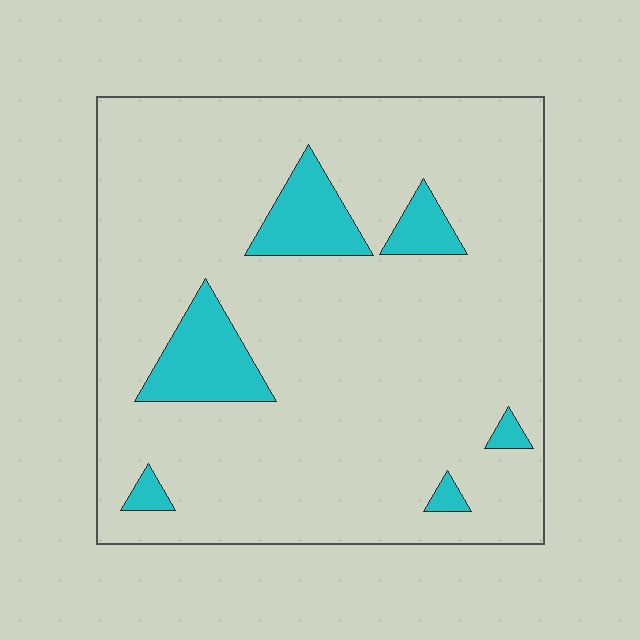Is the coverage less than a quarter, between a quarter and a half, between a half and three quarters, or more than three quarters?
Less than a quarter.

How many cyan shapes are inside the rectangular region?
6.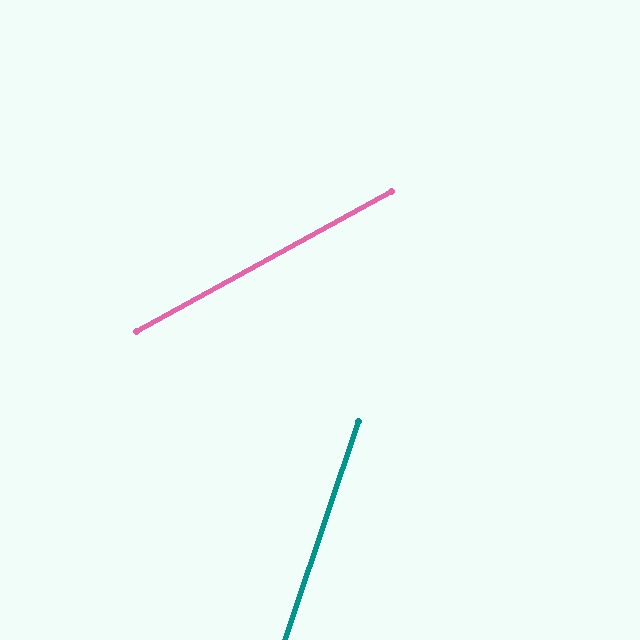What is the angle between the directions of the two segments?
Approximately 43 degrees.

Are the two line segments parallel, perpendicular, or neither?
Neither parallel nor perpendicular — they differ by about 43°.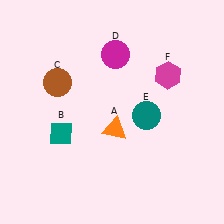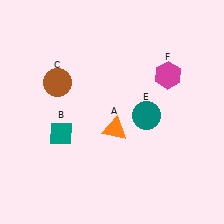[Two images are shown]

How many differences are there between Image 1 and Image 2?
There is 1 difference between the two images.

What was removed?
The magenta circle (D) was removed in Image 2.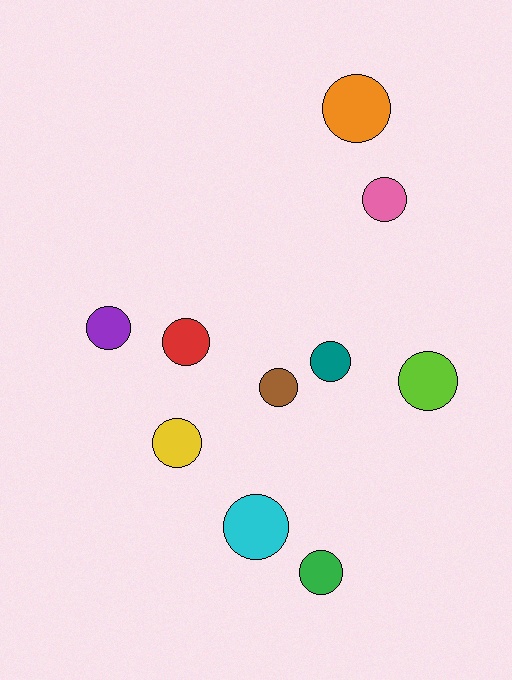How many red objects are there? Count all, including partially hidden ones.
There is 1 red object.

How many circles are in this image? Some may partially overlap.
There are 10 circles.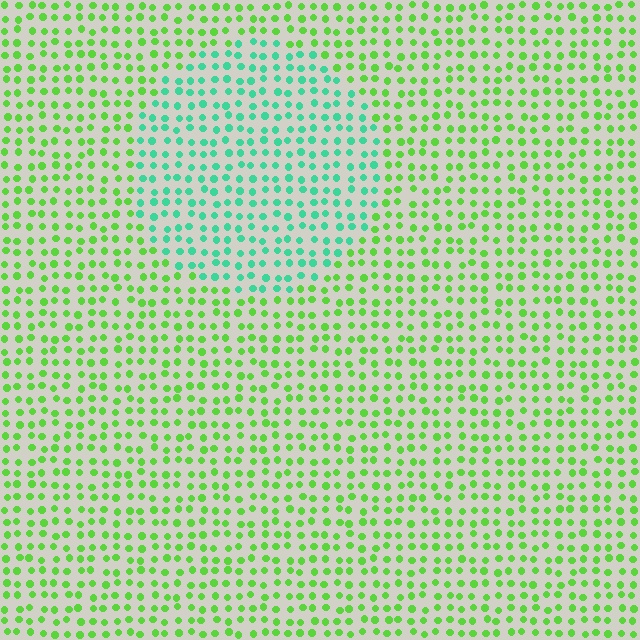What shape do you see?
I see a circle.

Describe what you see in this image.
The image is filled with small lime elements in a uniform arrangement. A circle-shaped region is visible where the elements are tinted to a slightly different hue, forming a subtle color boundary.